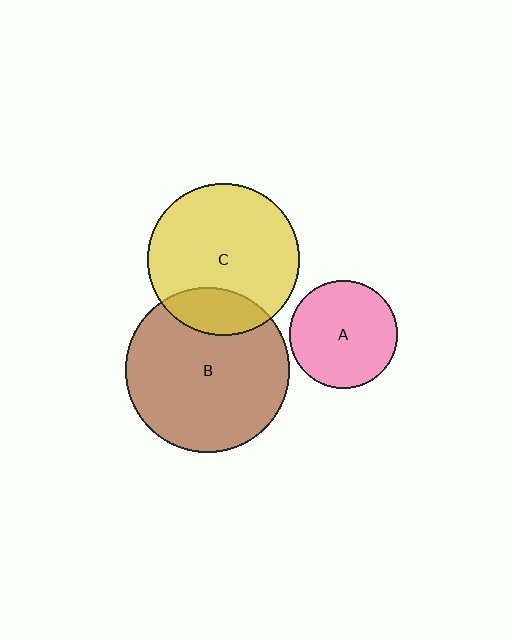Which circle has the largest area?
Circle B (brown).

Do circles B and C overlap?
Yes.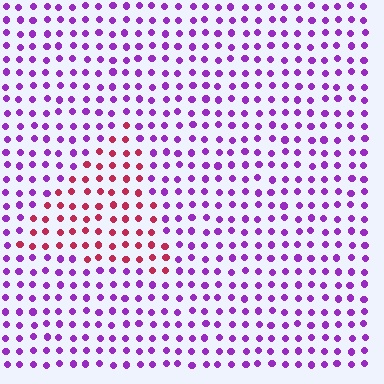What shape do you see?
I see a triangle.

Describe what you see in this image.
The image is filled with small purple elements in a uniform arrangement. A triangle-shaped region is visible where the elements are tinted to a slightly different hue, forming a subtle color boundary.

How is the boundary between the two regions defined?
The boundary is defined purely by a slight shift in hue (about 58 degrees). Spacing, size, and orientation are identical on both sides.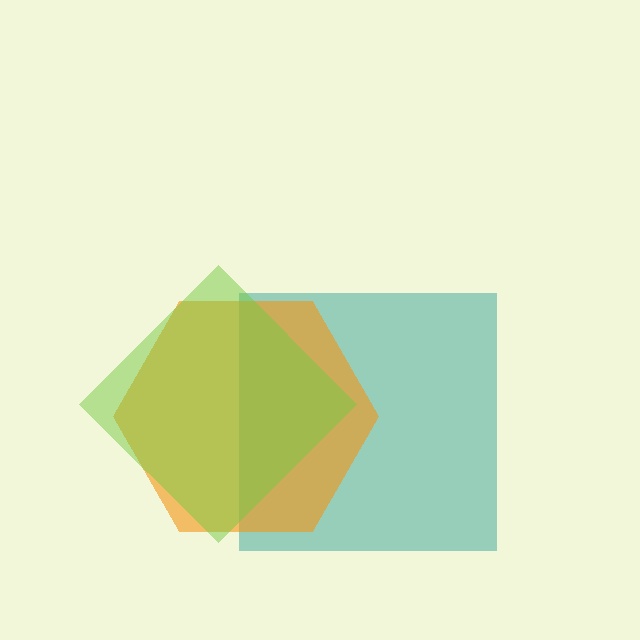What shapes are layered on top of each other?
The layered shapes are: a teal square, an orange hexagon, a lime diamond.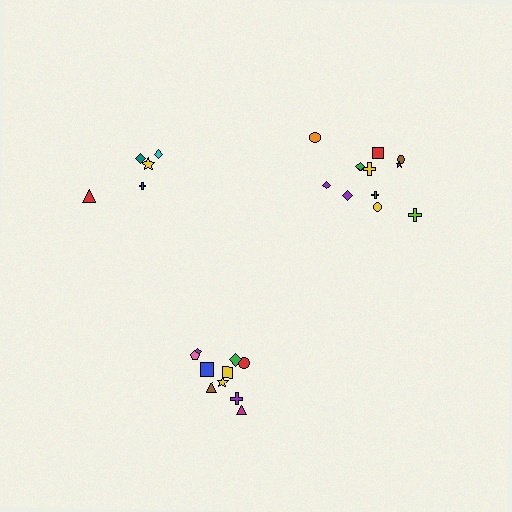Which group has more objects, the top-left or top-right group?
The top-right group.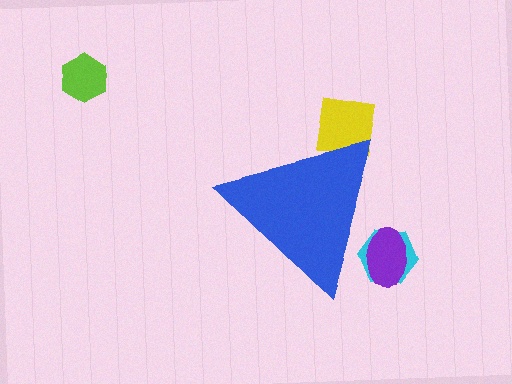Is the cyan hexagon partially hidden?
Yes, the cyan hexagon is partially hidden behind the blue triangle.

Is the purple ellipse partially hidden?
Yes, the purple ellipse is partially hidden behind the blue triangle.